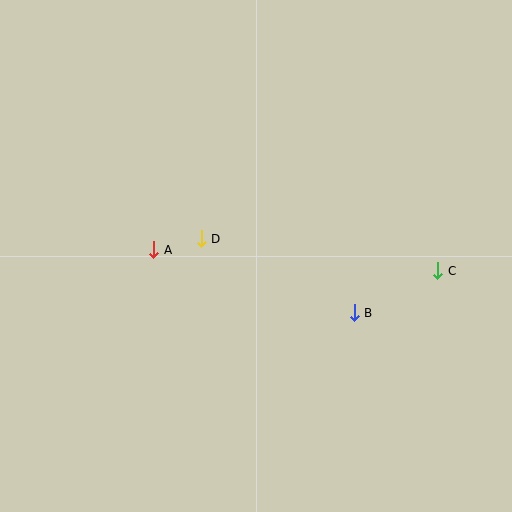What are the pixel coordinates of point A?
Point A is at (154, 250).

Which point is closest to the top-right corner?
Point C is closest to the top-right corner.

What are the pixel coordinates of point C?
Point C is at (438, 271).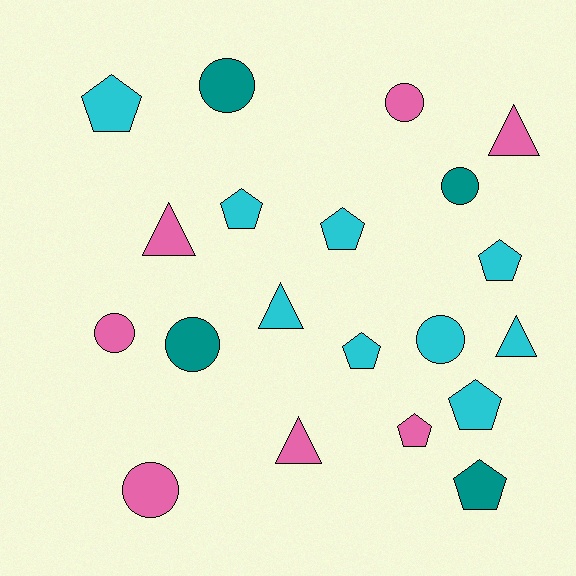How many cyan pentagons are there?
There are 6 cyan pentagons.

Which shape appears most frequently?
Pentagon, with 8 objects.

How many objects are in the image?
There are 20 objects.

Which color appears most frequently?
Cyan, with 9 objects.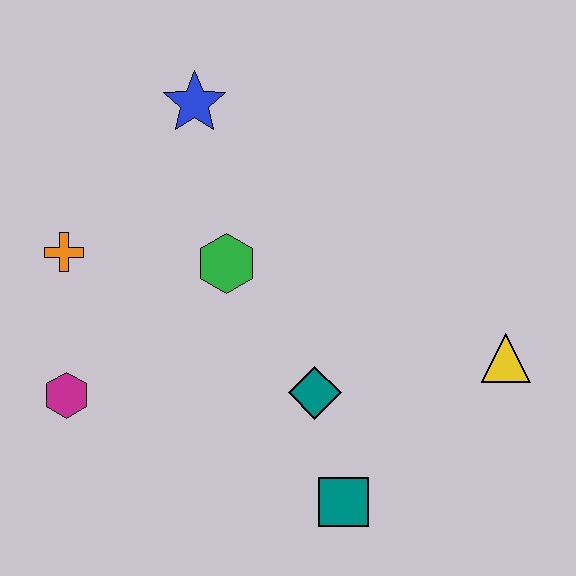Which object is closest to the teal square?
The teal diamond is closest to the teal square.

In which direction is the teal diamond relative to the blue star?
The teal diamond is below the blue star.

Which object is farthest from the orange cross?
The yellow triangle is farthest from the orange cross.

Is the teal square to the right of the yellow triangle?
No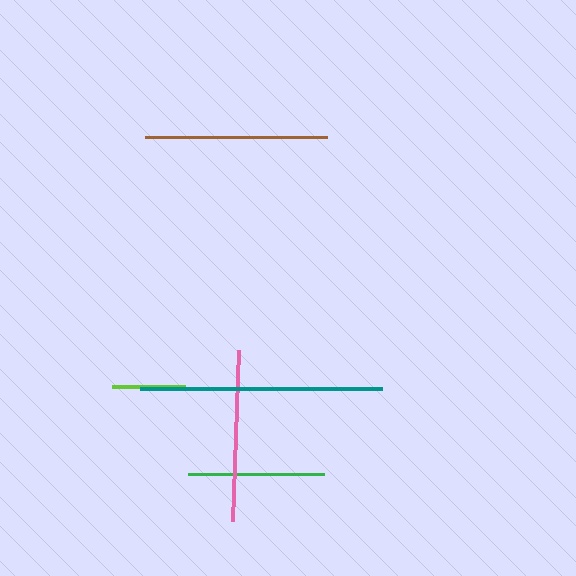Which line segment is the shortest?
The lime line is the shortest at approximately 73 pixels.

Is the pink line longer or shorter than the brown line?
The brown line is longer than the pink line.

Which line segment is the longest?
The teal line is the longest at approximately 243 pixels.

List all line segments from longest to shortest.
From longest to shortest: teal, brown, pink, green, lime.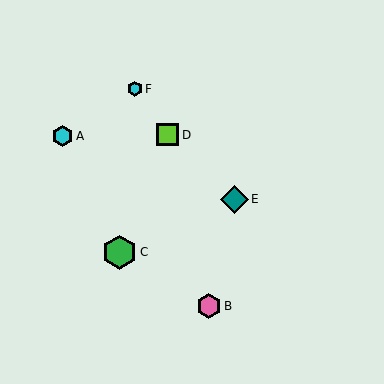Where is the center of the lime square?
The center of the lime square is at (168, 135).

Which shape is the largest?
The green hexagon (labeled C) is the largest.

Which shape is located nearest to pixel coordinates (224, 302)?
The pink hexagon (labeled B) at (209, 306) is nearest to that location.